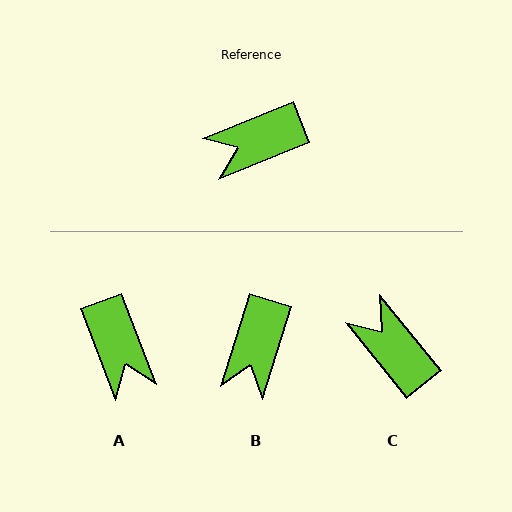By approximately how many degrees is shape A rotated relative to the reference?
Approximately 89 degrees counter-clockwise.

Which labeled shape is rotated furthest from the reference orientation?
A, about 89 degrees away.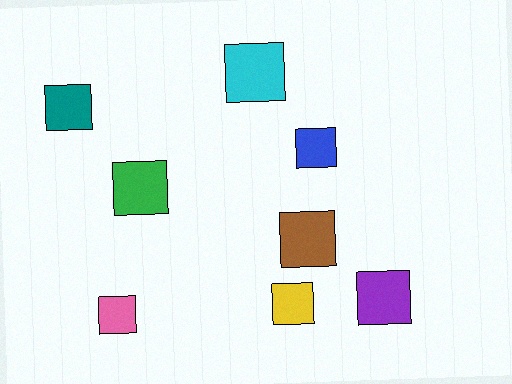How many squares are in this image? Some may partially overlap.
There are 8 squares.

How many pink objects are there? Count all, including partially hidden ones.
There is 1 pink object.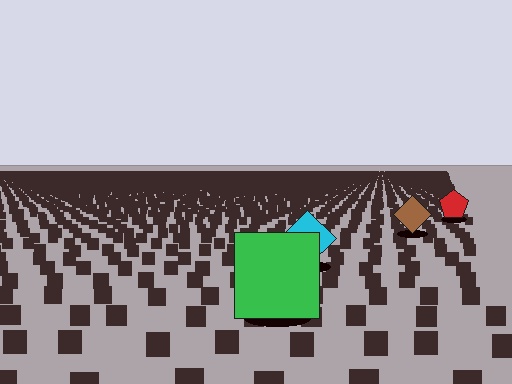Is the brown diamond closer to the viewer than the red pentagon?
Yes. The brown diamond is closer — you can tell from the texture gradient: the ground texture is coarser near it.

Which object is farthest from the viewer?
The red pentagon is farthest from the viewer. It appears smaller and the ground texture around it is denser.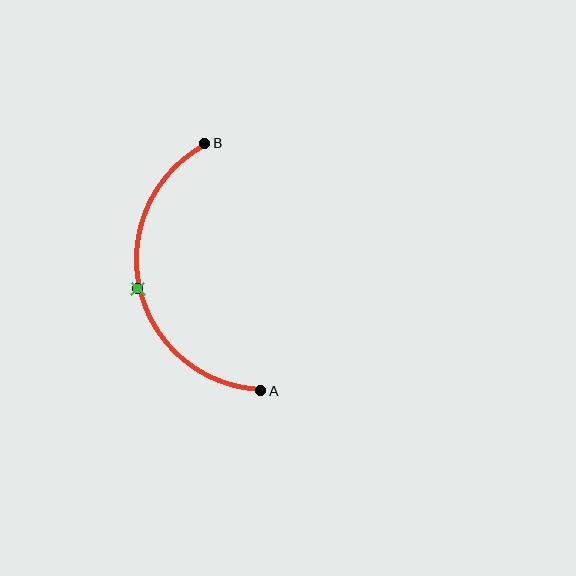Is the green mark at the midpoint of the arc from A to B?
Yes. The green mark lies on the arc at equal arc-length from both A and B — it is the arc midpoint.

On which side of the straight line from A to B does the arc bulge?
The arc bulges to the left of the straight line connecting A and B.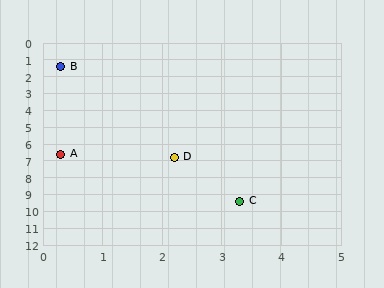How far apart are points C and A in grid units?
Points C and A are about 4.1 grid units apart.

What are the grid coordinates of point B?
Point B is at approximately (0.3, 1.4).